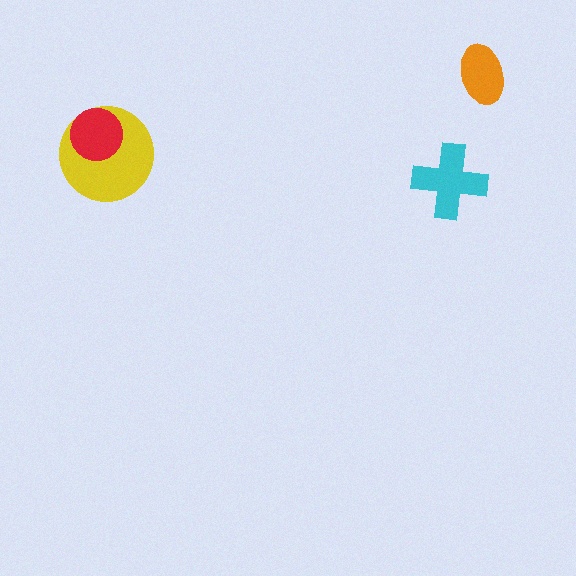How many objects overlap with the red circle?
1 object overlaps with the red circle.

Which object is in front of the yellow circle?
The red circle is in front of the yellow circle.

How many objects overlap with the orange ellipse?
0 objects overlap with the orange ellipse.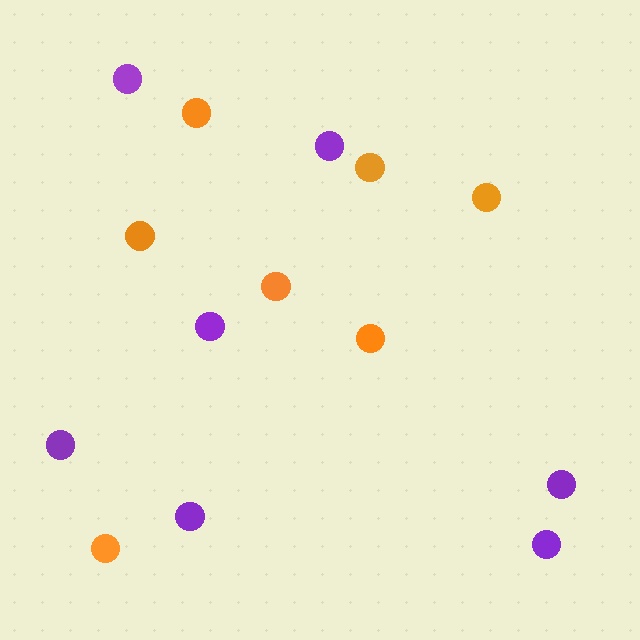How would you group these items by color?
There are 2 groups: one group of purple circles (7) and one group of orange circles (7).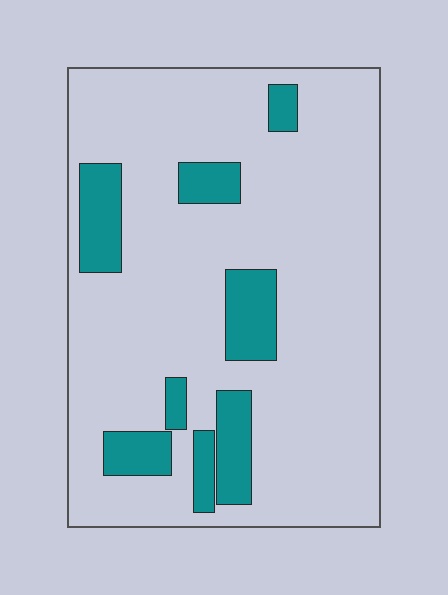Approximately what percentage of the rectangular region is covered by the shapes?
Approximately 15%.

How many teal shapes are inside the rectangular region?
8.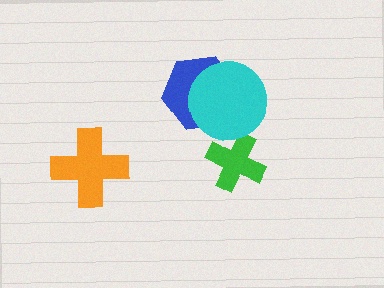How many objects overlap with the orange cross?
0 objects overlap with the orange cross.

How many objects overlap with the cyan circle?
2 objects overlap with the cyan circle.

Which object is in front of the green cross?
The cyan circle is in front of the green cross.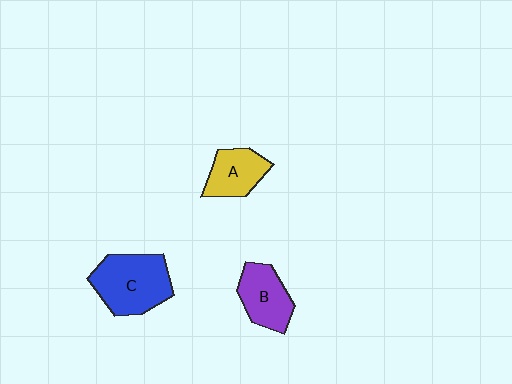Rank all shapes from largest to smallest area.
From largest to smallest: C (blue), B (purple), A (yellow).